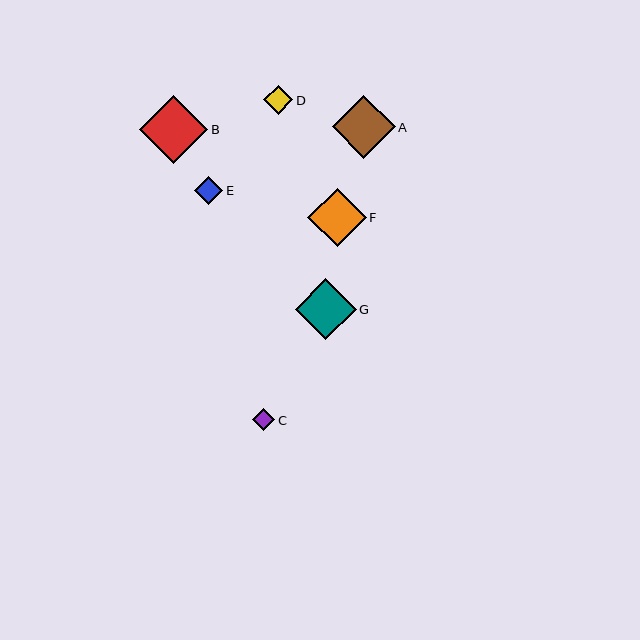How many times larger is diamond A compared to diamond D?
Diamond A is approximately 2.2 times the size of diamond D.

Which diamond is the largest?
Diamond B is the largest with a size of approximately 69 pixels.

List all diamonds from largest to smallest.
From largest to smallest: B, A, G, F, D, E, C.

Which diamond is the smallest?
Diamond C is the smallest with a size of approximately 22 pixels.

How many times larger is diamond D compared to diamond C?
Diamond D is approximately 1.3 times the size of diamond C.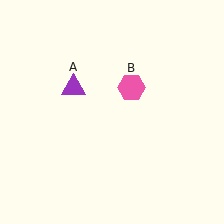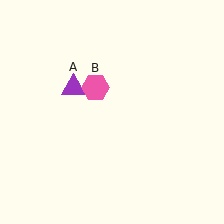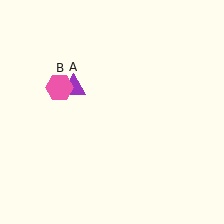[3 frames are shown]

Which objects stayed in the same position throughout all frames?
Purple triangle (object A) remained stationary.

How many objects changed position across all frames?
1 object changed position: pink hexagon (object B).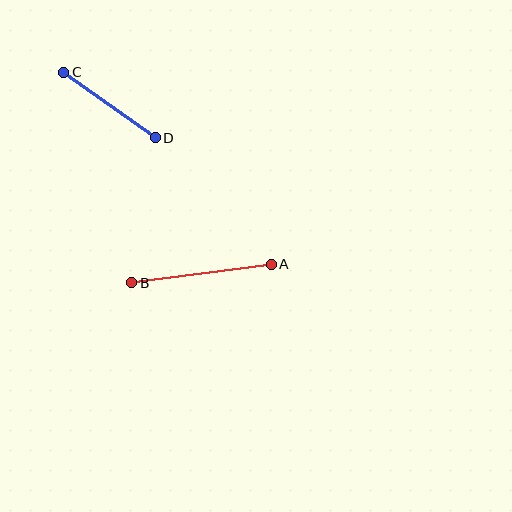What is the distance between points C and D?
The distance is approximately 113 pixels.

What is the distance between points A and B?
The distance is approximately 140 pixels.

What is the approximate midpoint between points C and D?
The midpoint is at approximately (109, 105) pixels.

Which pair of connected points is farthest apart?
Points A and B are farthest apart.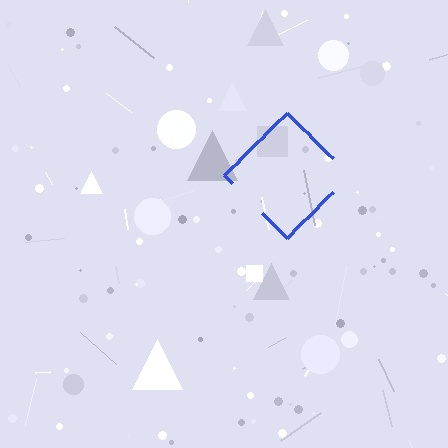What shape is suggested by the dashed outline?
The dashed outline suggests a diamond.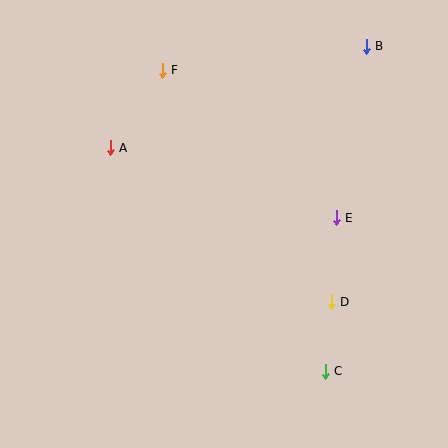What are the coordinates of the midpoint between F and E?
The midpoint between F and E is at (249, 144).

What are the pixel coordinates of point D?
Point D is at (331, 301).